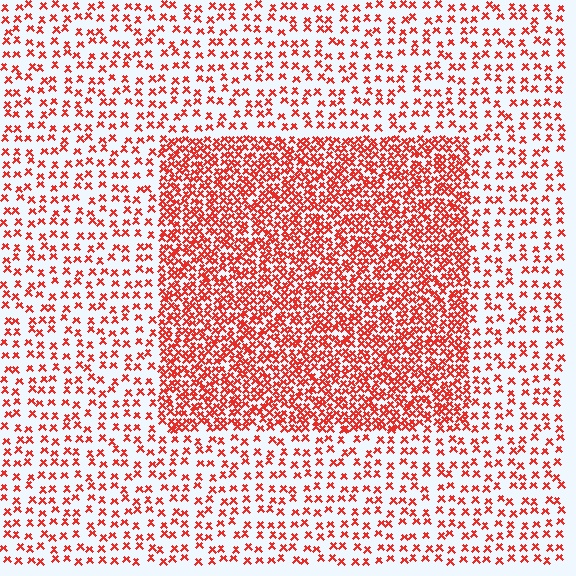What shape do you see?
I see a rectangle.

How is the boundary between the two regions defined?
The boundary is defined by a change in element density (approximately 2.5x ratio). All elements are the same color, size, and shape.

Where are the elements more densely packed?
The elements are more densely packed inside the rectangle boundary.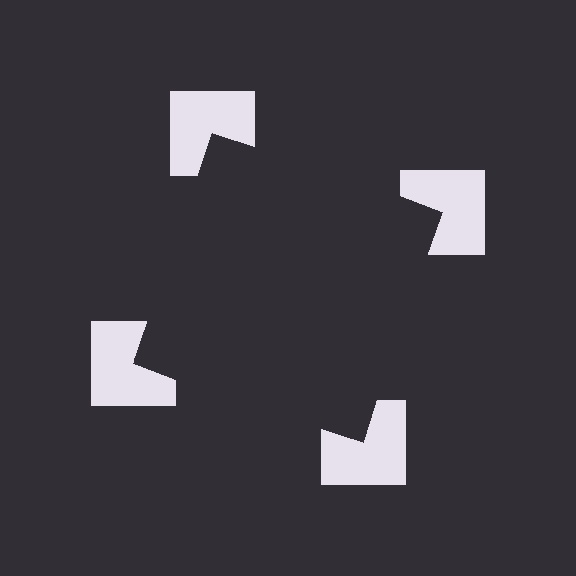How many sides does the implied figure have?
4 sides.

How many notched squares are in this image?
There are 4 — one at each vertex of the illusory square.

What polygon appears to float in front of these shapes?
An illusory square — its edges are inferred from the aligned wedge cuts in the notched squares, not physically drawn.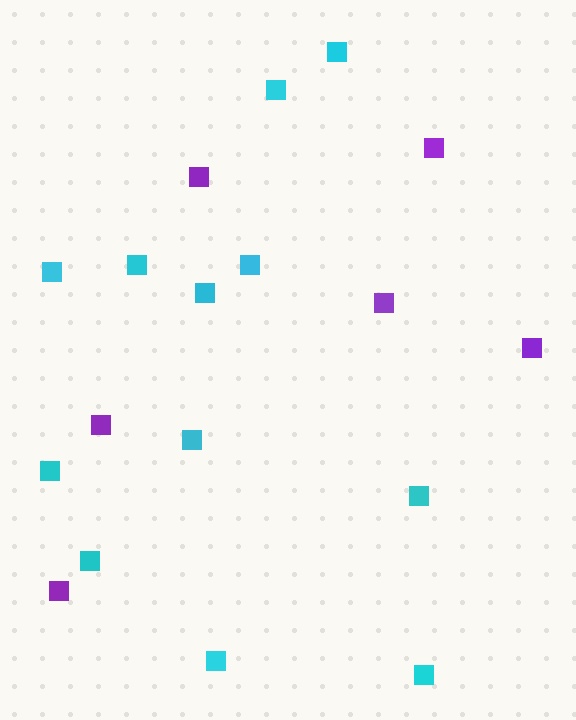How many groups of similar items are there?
There are 2 groups: one group of purple squares (6) and one group of cyan squares (12).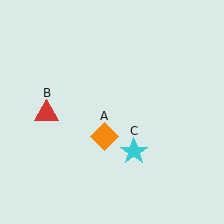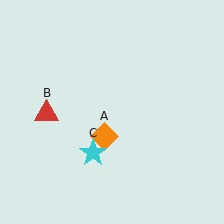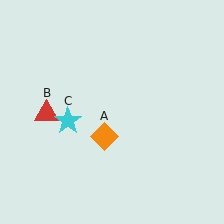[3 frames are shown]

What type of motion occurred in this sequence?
The cyan star (object C) rotated clockwise around the center of the scene.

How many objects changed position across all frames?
1 object changed position: cyan star (object C).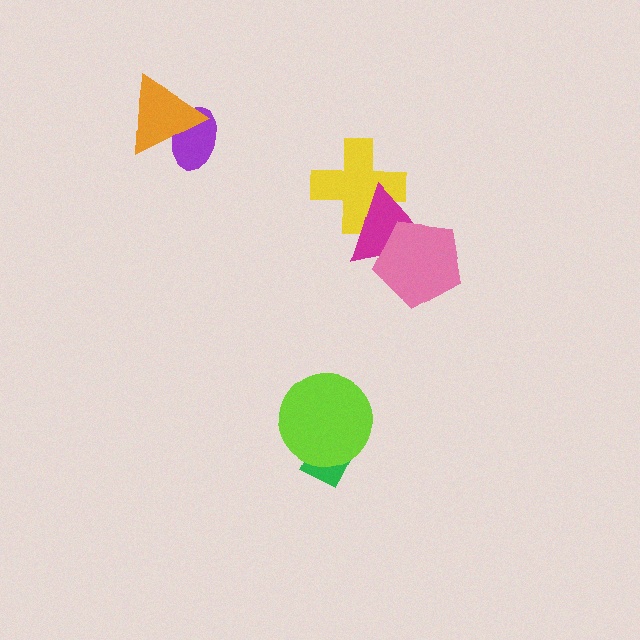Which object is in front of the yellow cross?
The magenta triangle is in front of the yellow cross.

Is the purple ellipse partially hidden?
Yes, it is partially covered by another shape.